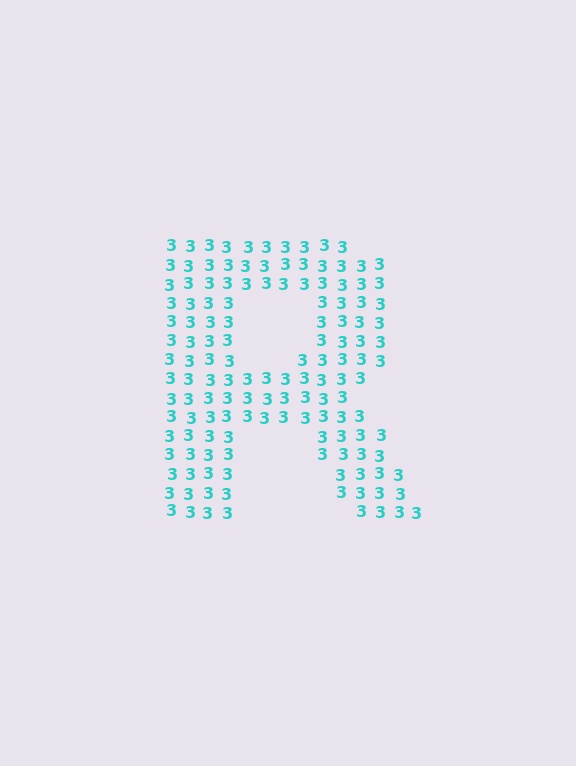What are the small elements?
The small elements are digit 3's.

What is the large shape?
The large shape is the letter R.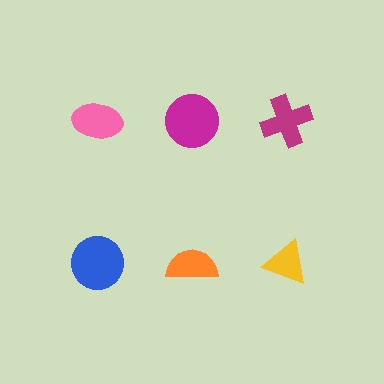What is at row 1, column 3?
A magenta cross.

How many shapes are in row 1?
3 shapes.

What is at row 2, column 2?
An orange semicircle.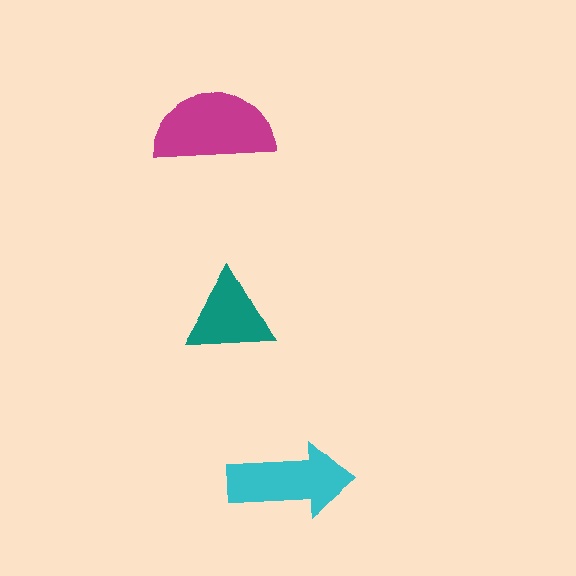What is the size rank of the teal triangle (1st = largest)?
3rd.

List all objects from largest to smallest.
The magenta semicircle, the cyan arrow, the teal triangle.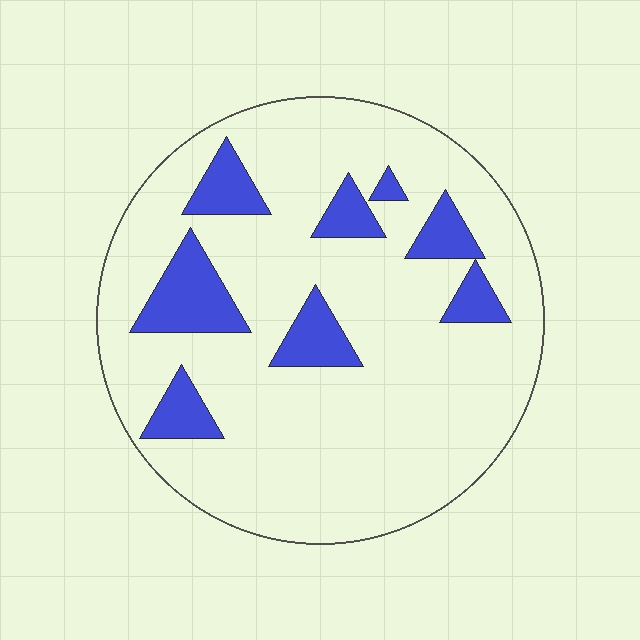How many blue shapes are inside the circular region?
8.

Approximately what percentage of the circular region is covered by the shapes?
Approximately 15%.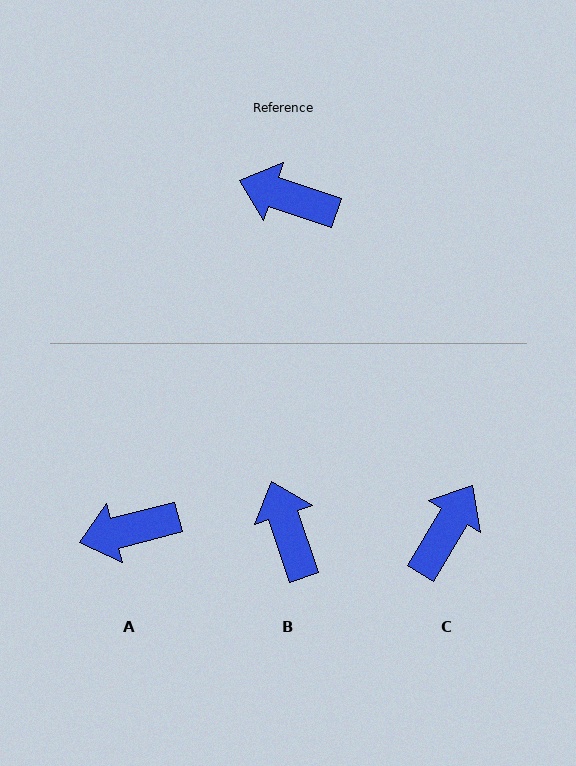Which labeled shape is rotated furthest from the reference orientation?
C, about 102 degrees away.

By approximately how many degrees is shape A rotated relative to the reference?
Approximately 33 degrees counter-clockwise.